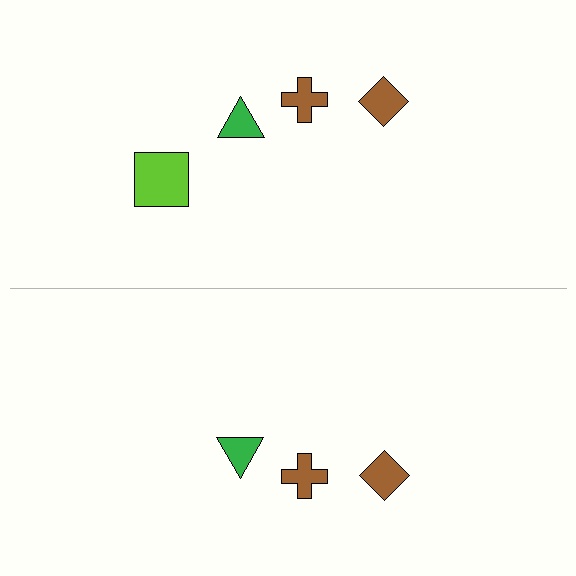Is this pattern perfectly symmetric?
No, the pattern is not perfectly symmetric. A lime square is missing from the bottom side.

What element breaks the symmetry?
A lime square is missing from the bottom side.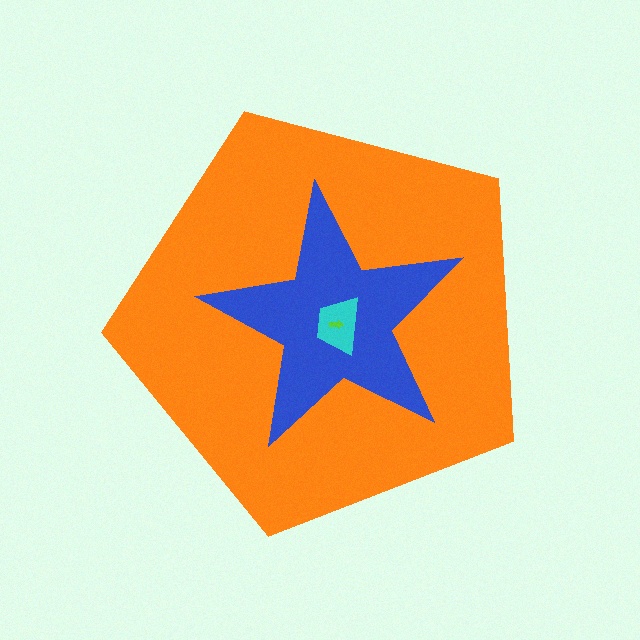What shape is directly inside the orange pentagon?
The blue star.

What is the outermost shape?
The orange pentagon.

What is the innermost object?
The lime arrow.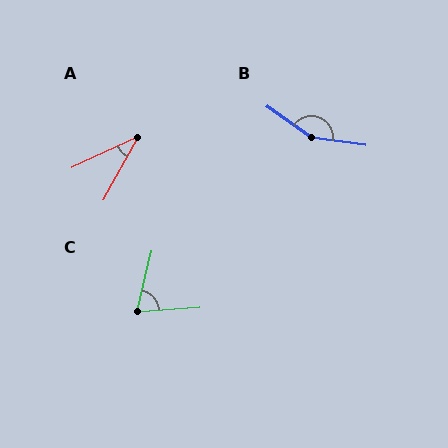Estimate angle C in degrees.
Approximately 72 degrees.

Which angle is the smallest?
A, at approximately 36 degrees.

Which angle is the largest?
B, at approximately 153 degrees.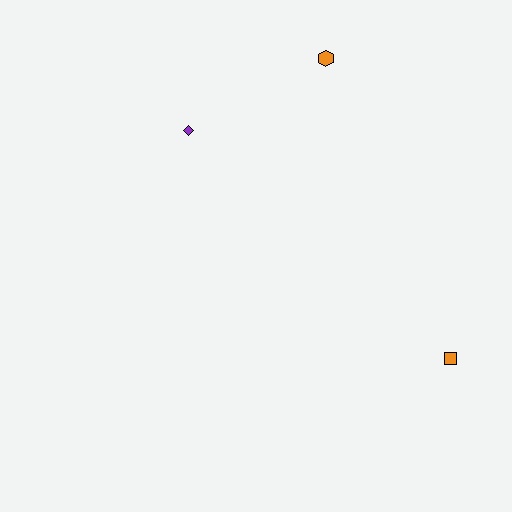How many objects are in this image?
There are 3 objects.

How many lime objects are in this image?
There are no lime objects.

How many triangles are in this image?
There are no triangles.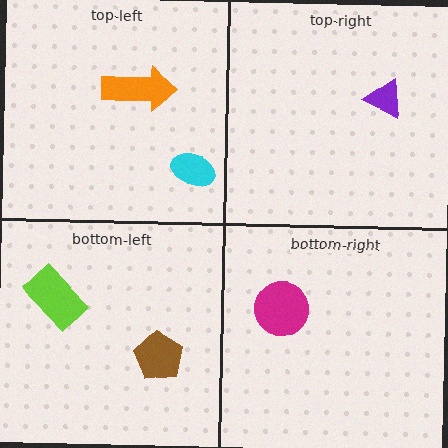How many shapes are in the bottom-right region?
1.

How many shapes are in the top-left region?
2.